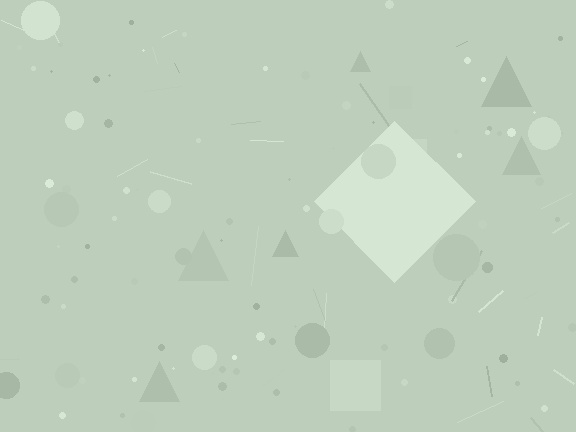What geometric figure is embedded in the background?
A diamond is embedded in the background.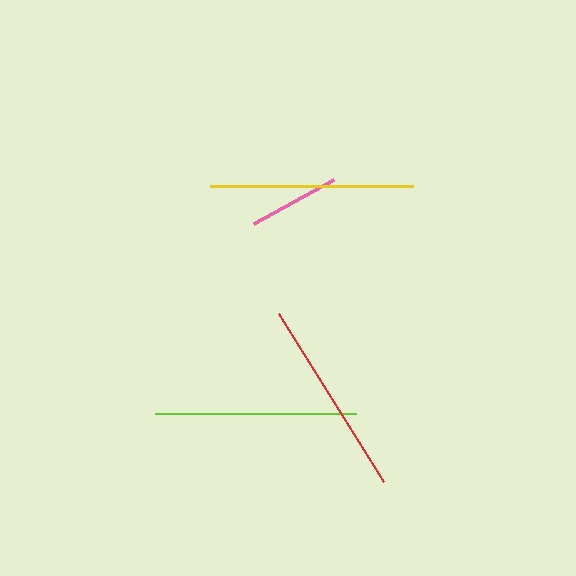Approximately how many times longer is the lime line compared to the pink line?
The lime line is approximately 2.2 times the length of the pink line.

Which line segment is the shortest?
The pink line is the shortest at approximately 92 pixels.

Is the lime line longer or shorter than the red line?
The lime line is longer than the red line.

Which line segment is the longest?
The yellow line is the longest at approximately 203 pixels.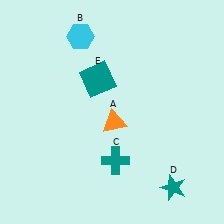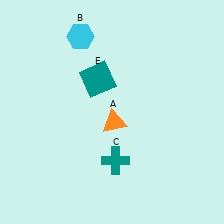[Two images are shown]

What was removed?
The teal star (D) was removed in Image 2.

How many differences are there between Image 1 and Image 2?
There is 1 difference between the two images.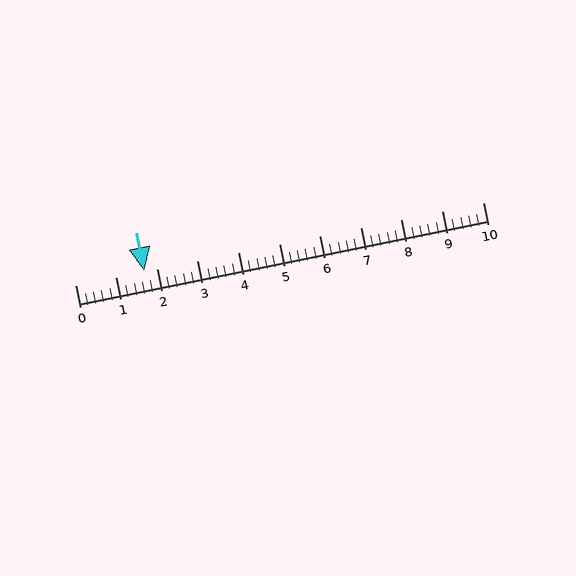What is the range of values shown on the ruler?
The ruler shows values from 0 to 10.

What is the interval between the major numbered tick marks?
The major tick marks are spaced 1 units apart.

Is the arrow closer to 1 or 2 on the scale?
The arrow is closer to 2.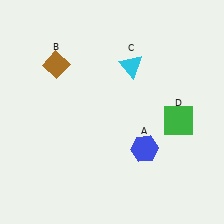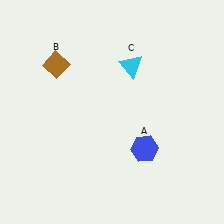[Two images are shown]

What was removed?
The green square (D) was removed in Image 2.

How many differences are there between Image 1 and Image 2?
There is 1 difference between the two images.